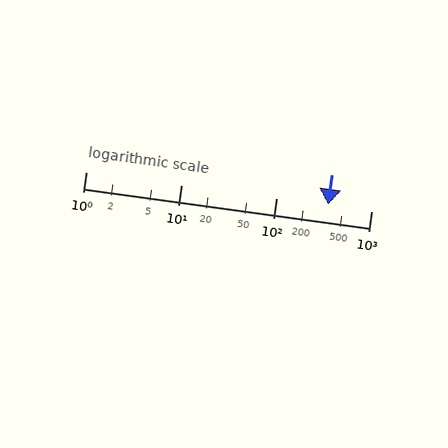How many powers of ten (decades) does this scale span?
The scale spans 3 decades, from 1 to 1000.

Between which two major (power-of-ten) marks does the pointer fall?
The pointer is between 100 and 1000.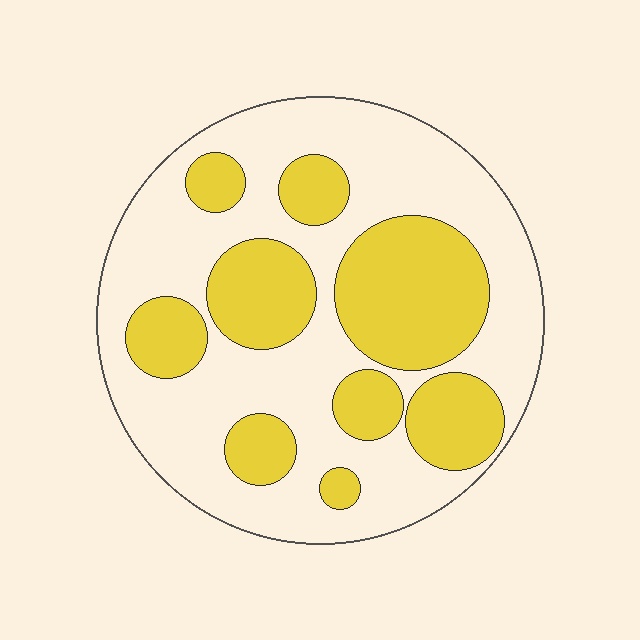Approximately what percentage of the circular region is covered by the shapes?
Approximately 35%.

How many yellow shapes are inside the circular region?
9.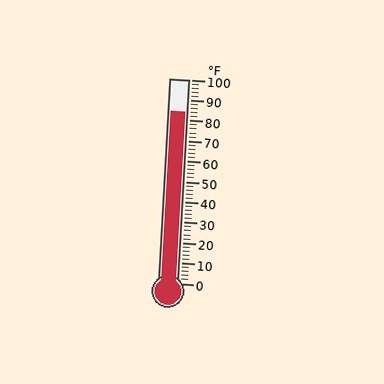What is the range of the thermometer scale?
The thermometer scale ranges from 0°F to 100°F.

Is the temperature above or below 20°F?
The temperature is above 20°F.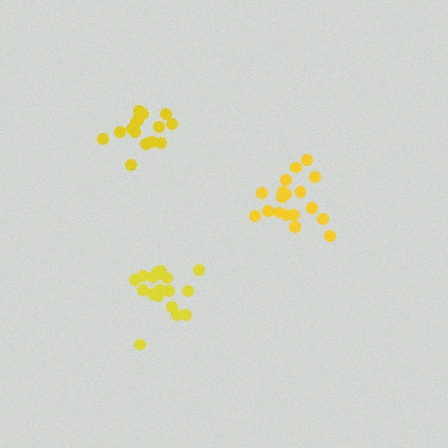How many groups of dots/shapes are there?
There are 3 groups.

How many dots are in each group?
Group 1: 18 dots, Group 2: 16 dots, Group 3: 18 dots (52 total).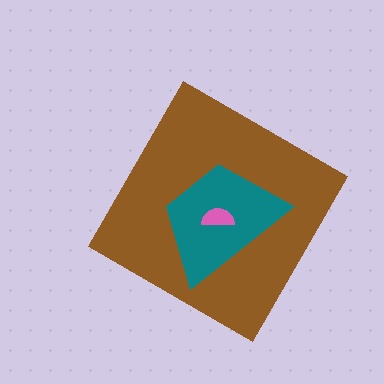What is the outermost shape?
The brown diamond.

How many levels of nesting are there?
3.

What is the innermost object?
The pink semicircle.